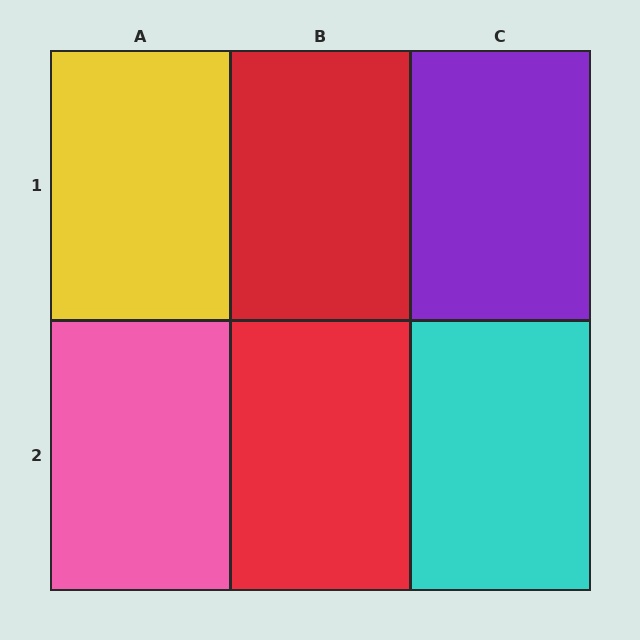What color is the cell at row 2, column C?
Cyan.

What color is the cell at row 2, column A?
Pink.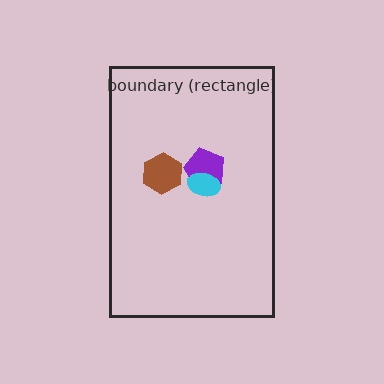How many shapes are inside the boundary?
3 inside, 0 outside.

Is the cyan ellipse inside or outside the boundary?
Inside.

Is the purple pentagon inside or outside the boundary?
Inside.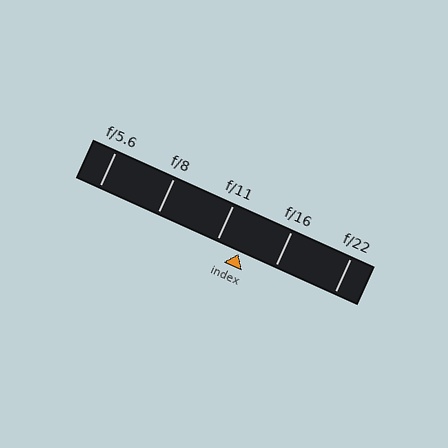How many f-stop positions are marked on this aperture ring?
There are 5 f-stop positions marked.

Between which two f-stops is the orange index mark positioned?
The index mark is between f/11 and f/16.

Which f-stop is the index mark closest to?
The index mark is closest to f/11.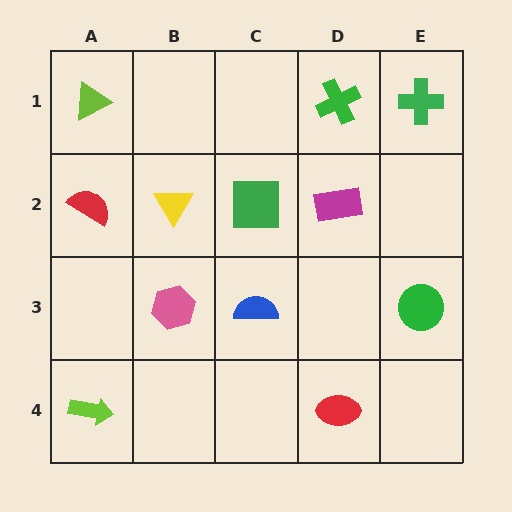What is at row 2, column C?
A green square.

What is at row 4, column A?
A lime arrow.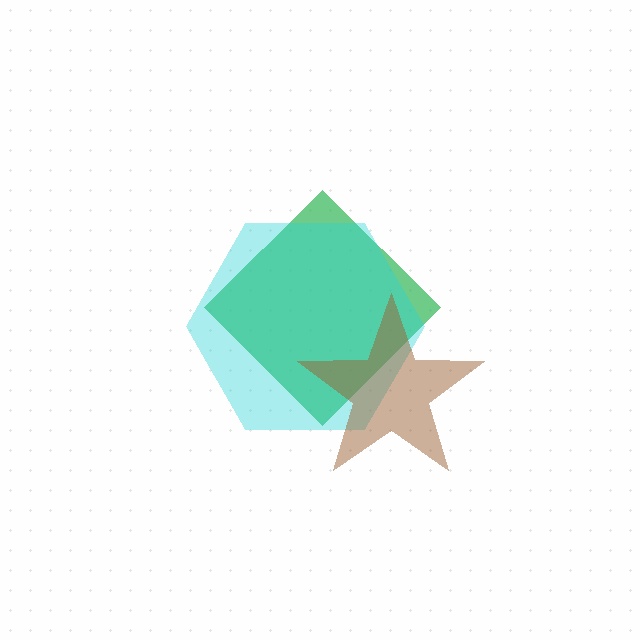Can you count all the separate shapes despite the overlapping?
Yes, there are 3 separate shapes.